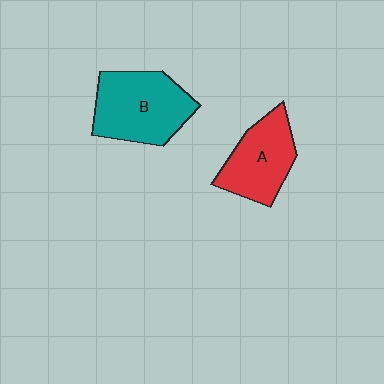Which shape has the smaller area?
Shape A (red).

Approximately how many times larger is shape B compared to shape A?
Approximately 1.3 times.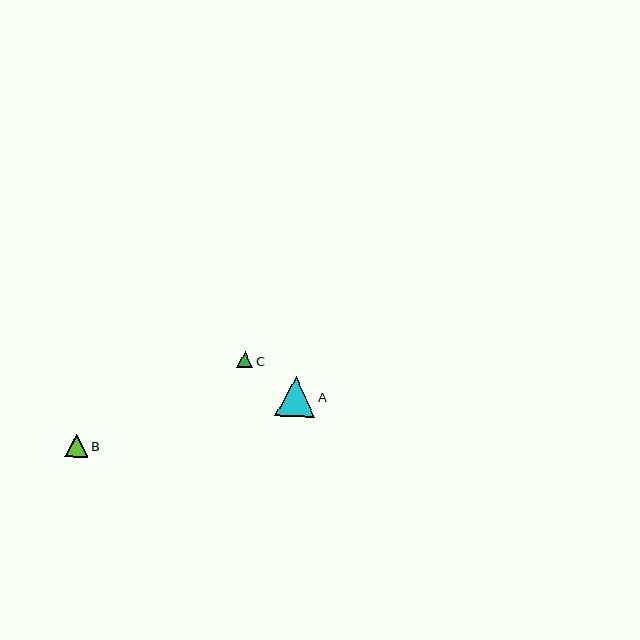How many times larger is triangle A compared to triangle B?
Triangle A is approximately 1.8 times the size of triangle B.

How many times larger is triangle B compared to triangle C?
Triangle B is approximately 1.4 times the size of triangle C.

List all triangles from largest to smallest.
From largest to smallest: A, B, C.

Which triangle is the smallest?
Triangle C is the smallest with a size of approximately 16 pixels.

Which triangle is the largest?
Triangle A is the largest with a size of approximately 40 pixels.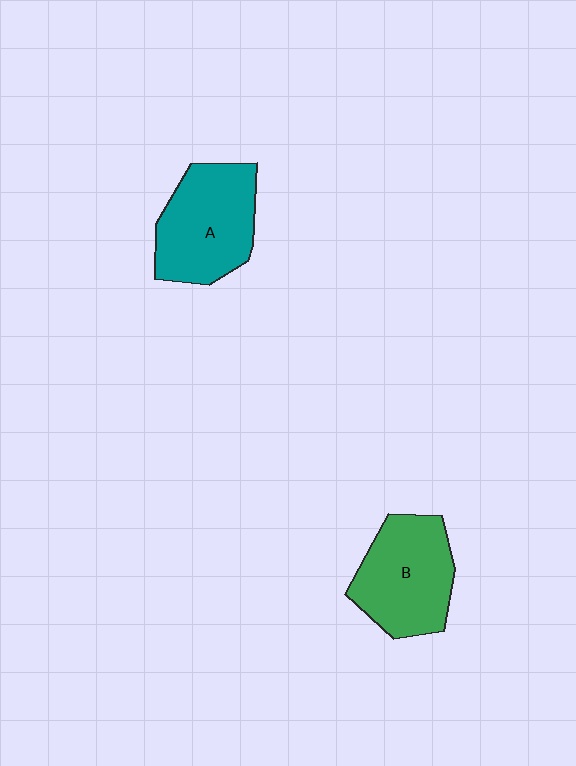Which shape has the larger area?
Shape A (teal).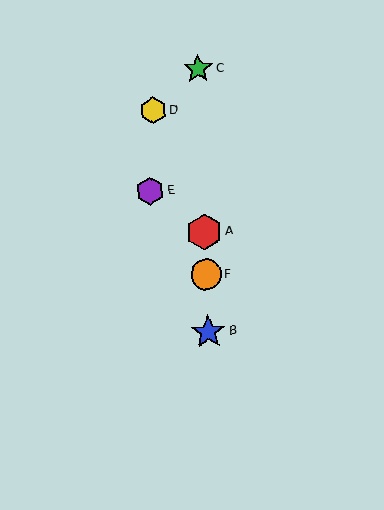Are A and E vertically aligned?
No, A is at x≈204 and E is at x≈150.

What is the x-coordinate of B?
Object B is at x≈208.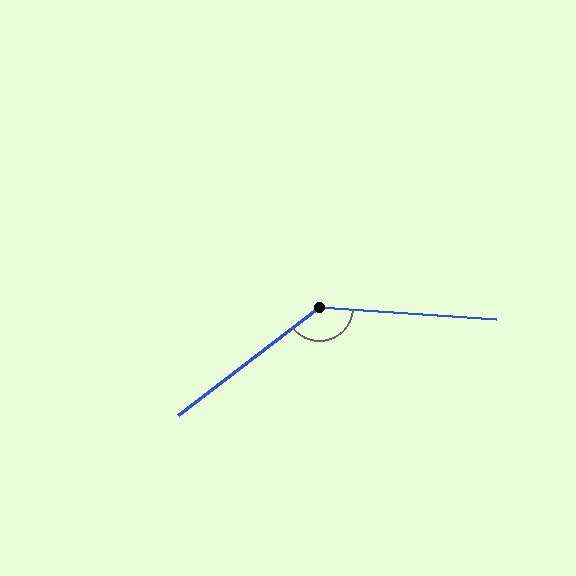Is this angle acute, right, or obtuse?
It is obtuse.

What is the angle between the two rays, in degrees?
Approximately 139 degrees.